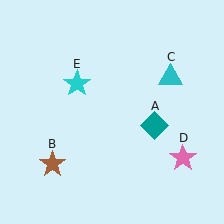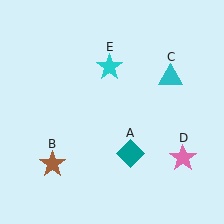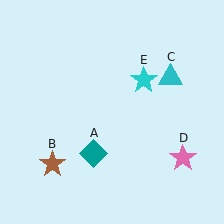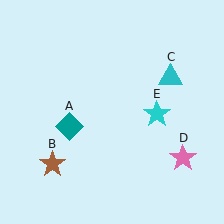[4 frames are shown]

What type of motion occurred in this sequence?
The teal diamond (object A), cyan star (object E) rotated clockwise around the center of the scene.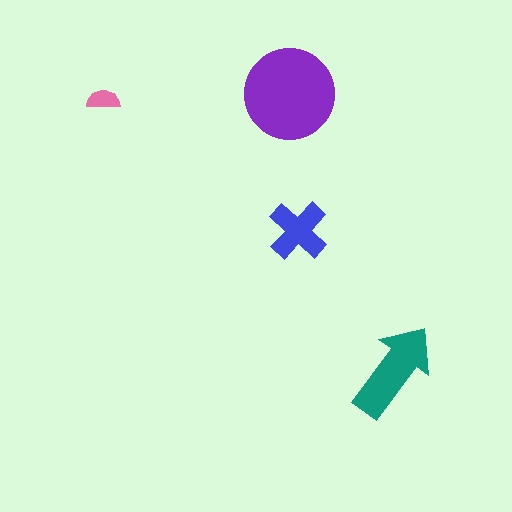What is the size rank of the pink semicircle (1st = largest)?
4th.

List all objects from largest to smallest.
The purple circle, the teal arrow, the blue cross, the pink semicircle.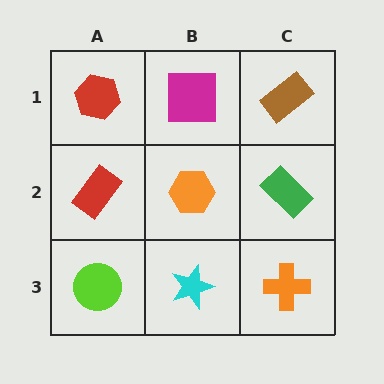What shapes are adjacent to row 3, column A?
A red rectangle (row 2, column A), a cyan star (row 3, column B).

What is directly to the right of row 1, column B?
A brown rectangle.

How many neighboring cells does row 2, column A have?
3.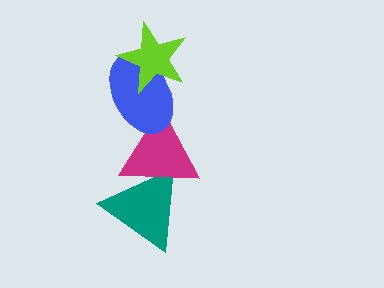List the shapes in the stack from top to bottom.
From top to bottom: the lime star, the blue ellipse, the magenta triangle, the teal triangle.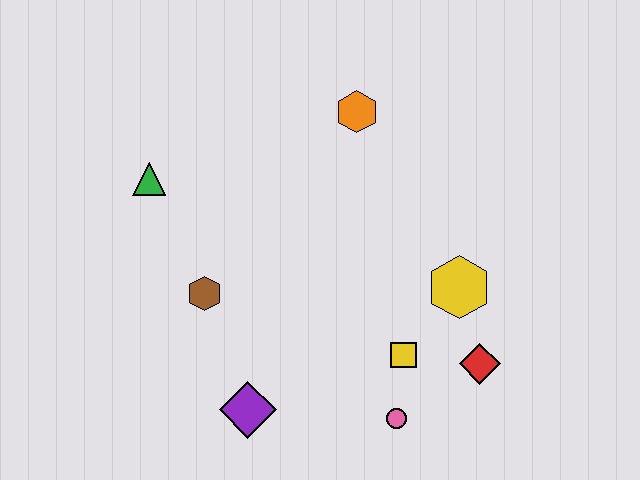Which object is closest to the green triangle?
The brown hexagon is closest to the green triangle.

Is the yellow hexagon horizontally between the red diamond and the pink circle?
Yes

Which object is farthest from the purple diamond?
The orange hexagon is farthest from the purple diamond.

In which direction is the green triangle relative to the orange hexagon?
The green triangle is to the left of the orange hexagon.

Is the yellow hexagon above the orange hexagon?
No